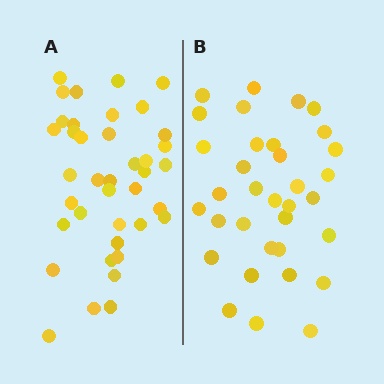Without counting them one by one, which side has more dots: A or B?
Region A (the left region) has more dots.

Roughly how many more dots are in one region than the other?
Region A has about 5 more dots than region B.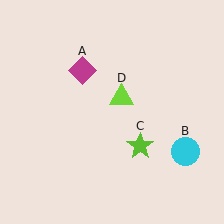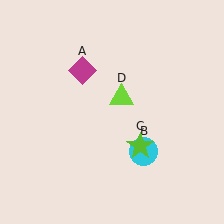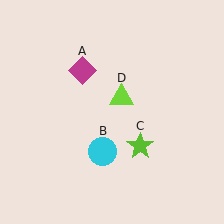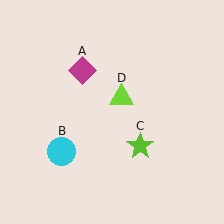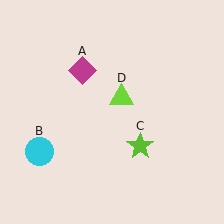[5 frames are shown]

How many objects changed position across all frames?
1 object changed position: cyan circle (object B).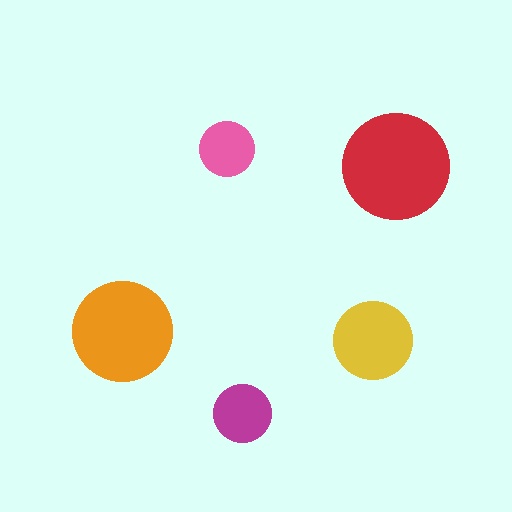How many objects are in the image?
There are 5 objects in the image.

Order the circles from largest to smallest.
the red one, the orange one, the yellow one, the magenta one, the pink one.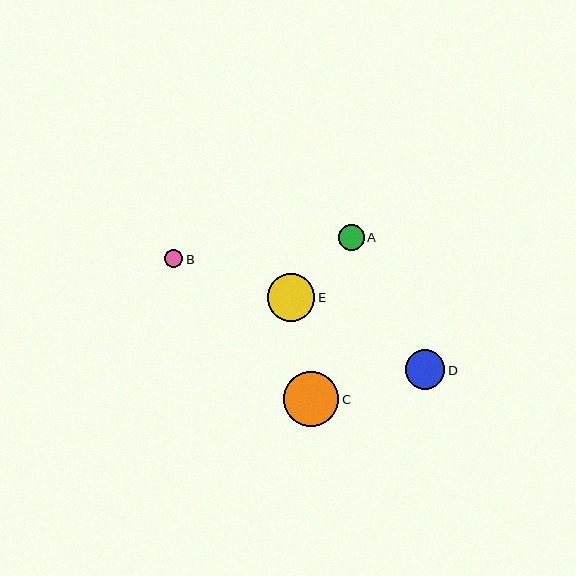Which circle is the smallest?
Circle B is the smallest with a size of approximately 18 pixels.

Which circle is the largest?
Circle C is the largest with a size of approximately 55 pixels.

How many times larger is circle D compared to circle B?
Circle D is approximately 2.2 times the size of circle B.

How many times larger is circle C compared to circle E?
Circle C is approximately 1.2 times the size of circle E.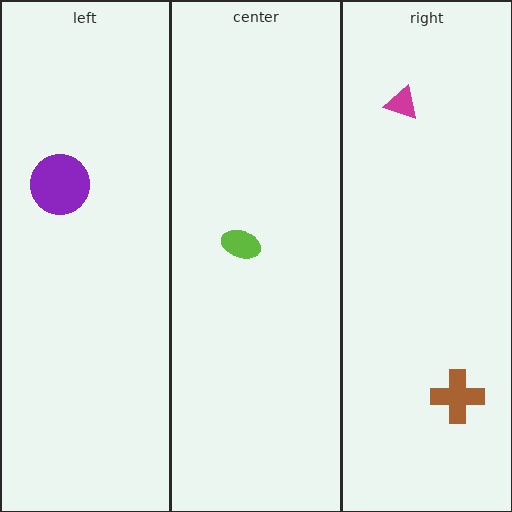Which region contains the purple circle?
The left region.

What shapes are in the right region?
The brown cross, the magenta triangle.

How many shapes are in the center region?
1.